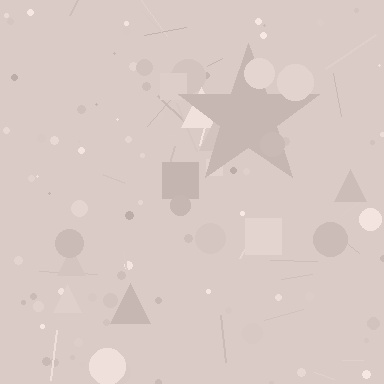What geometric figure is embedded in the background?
A star is embedded in the background.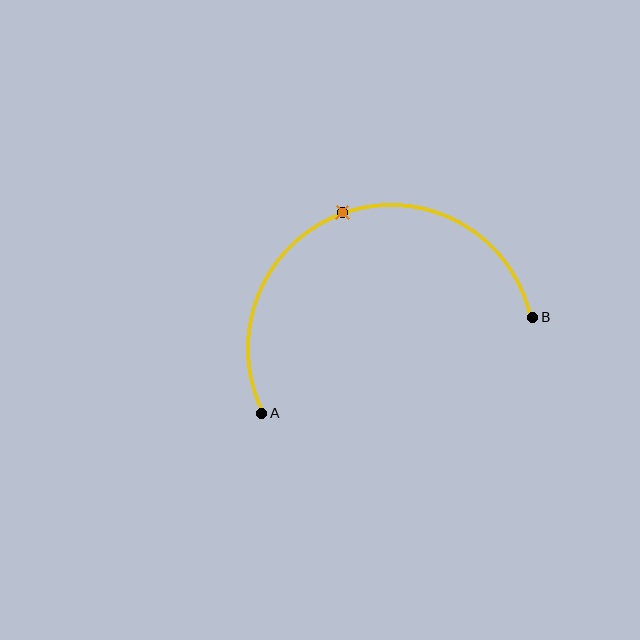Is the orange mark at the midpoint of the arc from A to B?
Yes. The orange mark lies on the arc at equal arc-length from both A and B — it is the arc midpoint.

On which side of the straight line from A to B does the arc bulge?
The arc bulges above the straight line connecting A and B.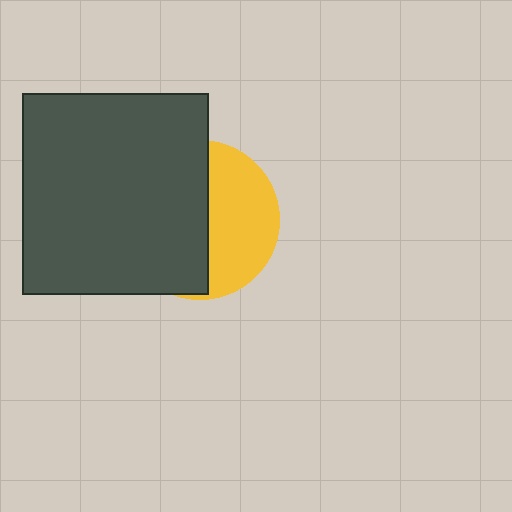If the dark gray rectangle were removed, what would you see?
You would see the complete yellow circle.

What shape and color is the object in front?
The object in front is a dark gray rectangle.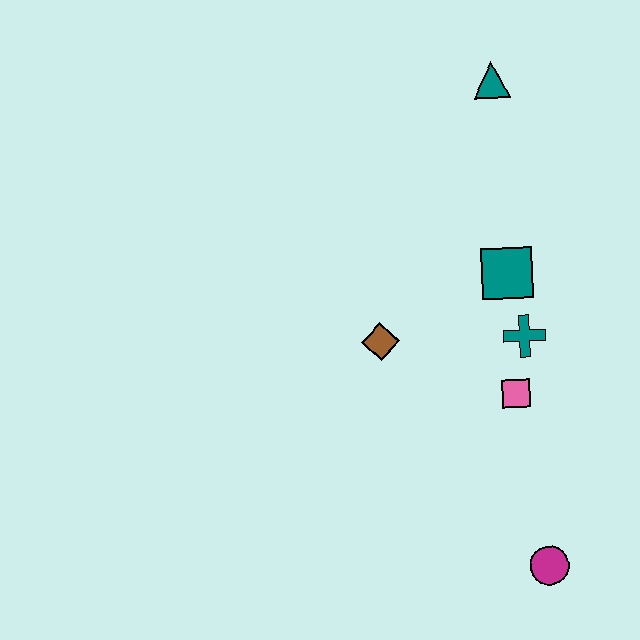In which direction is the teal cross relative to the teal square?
The teal cross is below the teal square.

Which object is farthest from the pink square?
The teal triangle is farthest from the pink square.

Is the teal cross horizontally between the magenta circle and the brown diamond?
Yes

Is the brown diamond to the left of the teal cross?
Yes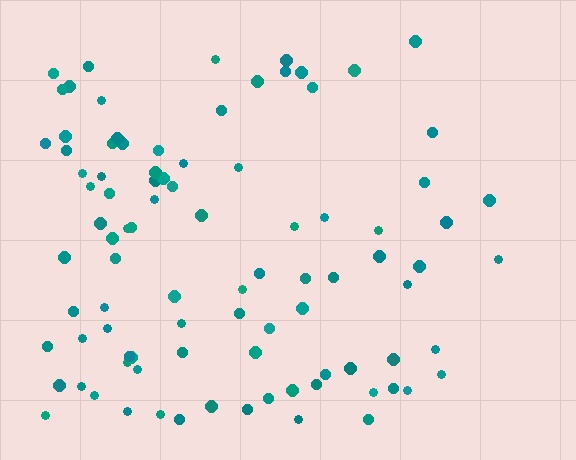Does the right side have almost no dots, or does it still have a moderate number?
Still a moderate number, just noticeably fewer than the left.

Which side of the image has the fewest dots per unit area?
The right.